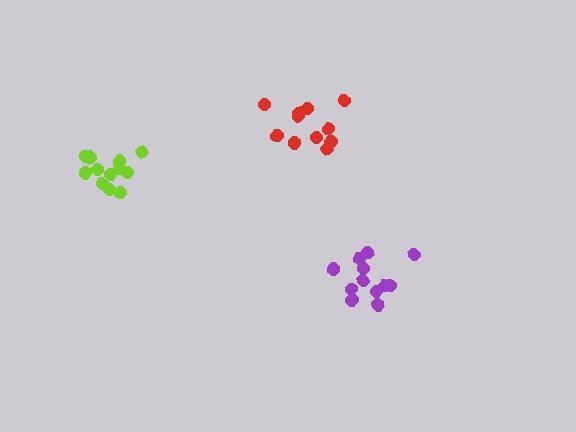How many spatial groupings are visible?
There are 3 spatial groupings.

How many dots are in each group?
Group 1: 13 dots, Group 2: 12 dots, Group 3: 11 dots (36 total).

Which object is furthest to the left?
The lime cluster is leftmost.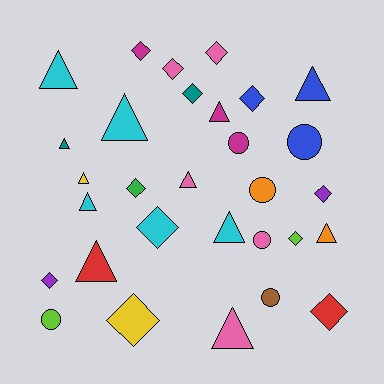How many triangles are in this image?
There are 12 triangles.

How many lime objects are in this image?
There are 2 lime objects.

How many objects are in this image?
There are 30 objects.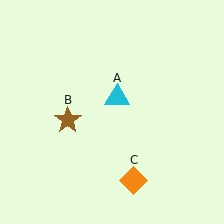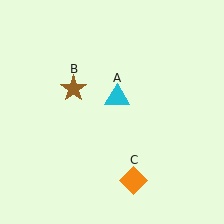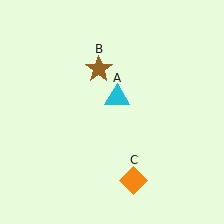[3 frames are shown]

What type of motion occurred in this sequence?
The brown star (object B) rotated clockwise around the center of the scene.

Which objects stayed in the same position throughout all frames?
Cyan triangle (object A) and orange diamond (object C) remained stationary.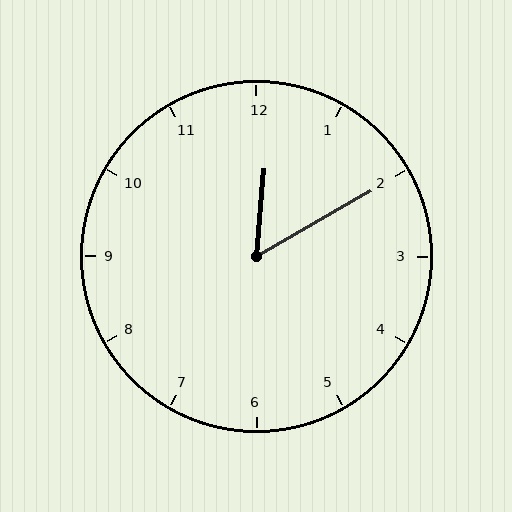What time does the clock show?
12:10.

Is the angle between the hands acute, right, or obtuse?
It is acute.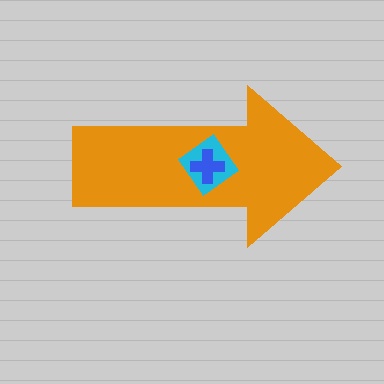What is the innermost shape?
The blue cross.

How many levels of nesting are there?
3.